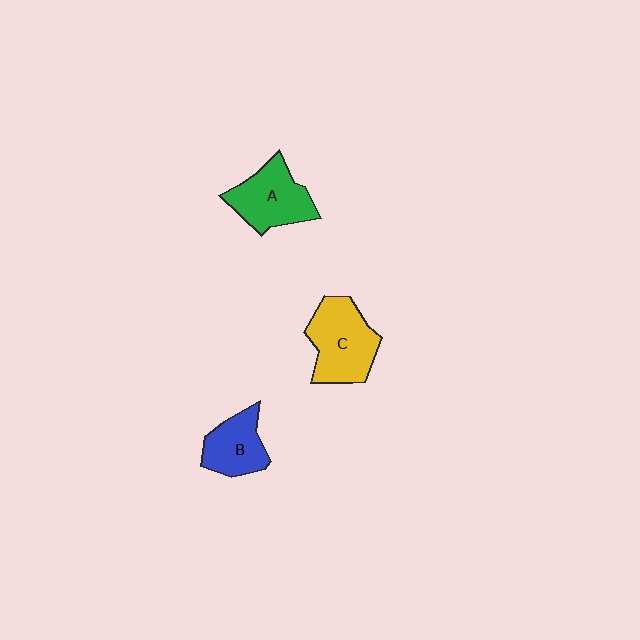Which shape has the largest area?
Shape C (yellow).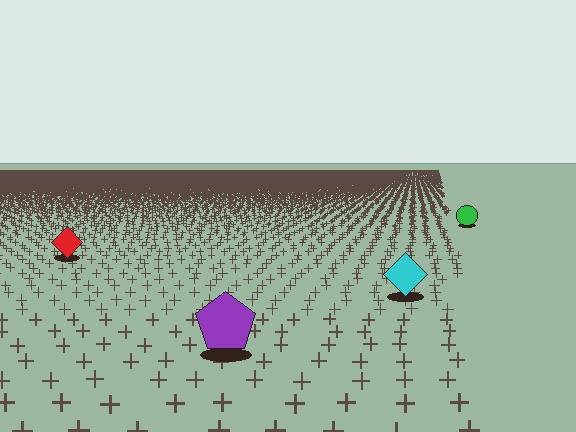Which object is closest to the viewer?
The purple pentagon is closest. The texture marks near it are larger and more spread out.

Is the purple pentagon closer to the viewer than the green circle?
Yes. The purple pentagon is closer — you can tell from the texture gradient: the ground texture is coarser near it.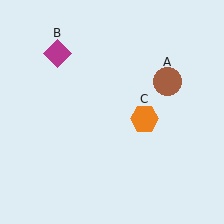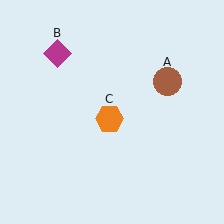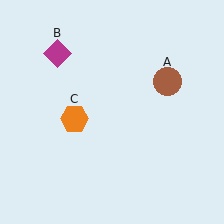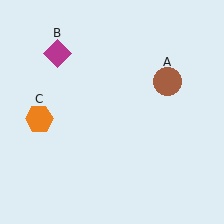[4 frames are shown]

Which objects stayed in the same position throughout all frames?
Brown circle (object A) and magenta diamond (object B) remained stationary.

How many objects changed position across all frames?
1 object changed position: orange hexagon (object C).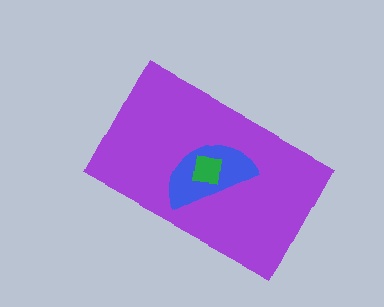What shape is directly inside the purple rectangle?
The blue semicircle.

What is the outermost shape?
The purple rectangle.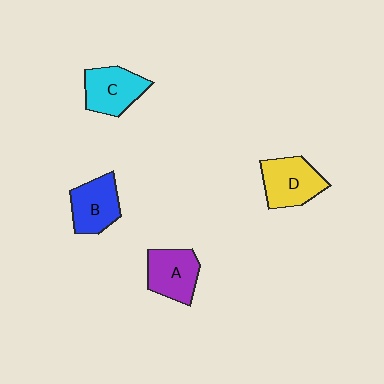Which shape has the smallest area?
Shape B (blue).